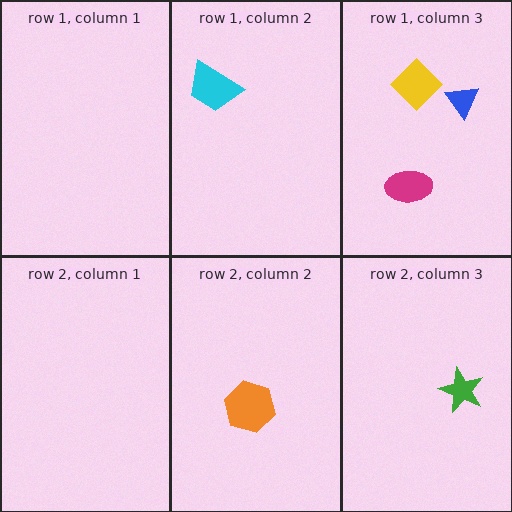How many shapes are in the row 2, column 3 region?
1.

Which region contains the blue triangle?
The row 1, column 3 region.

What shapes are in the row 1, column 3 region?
The yellow diamond, the blue triangle, the magenta ellipse.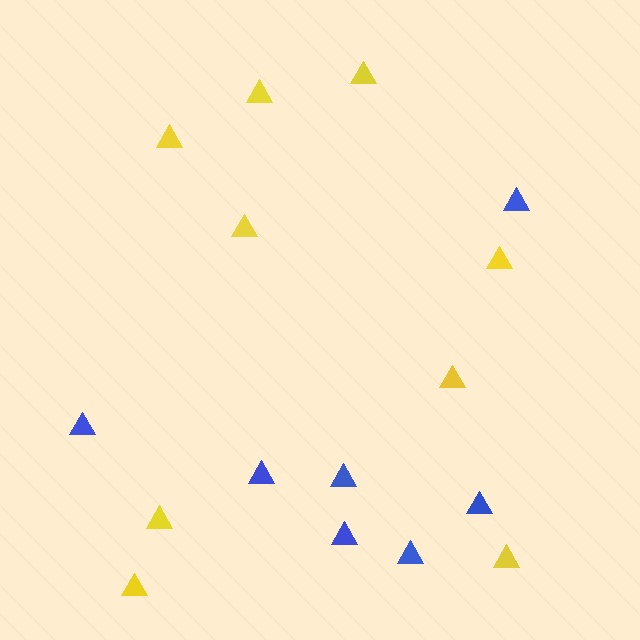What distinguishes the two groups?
There are 2 groups: one group of yellow triangles (9) and one group of blue triangles (7).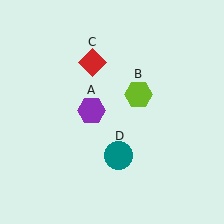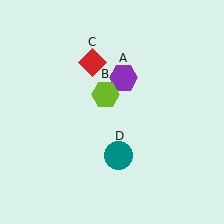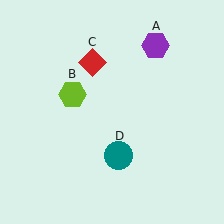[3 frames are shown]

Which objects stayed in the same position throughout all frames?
Red diamond (object C) and teal circle (object D) remained stationary.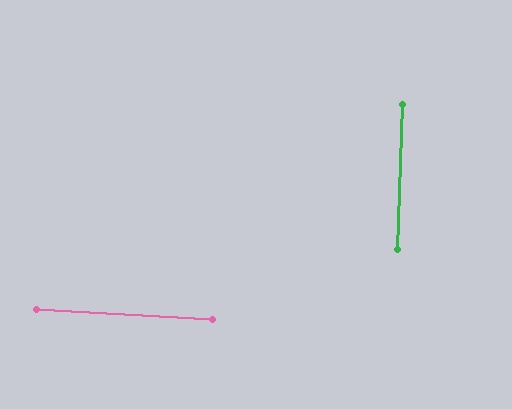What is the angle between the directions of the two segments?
Approximately 89 degrees.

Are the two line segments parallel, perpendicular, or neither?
Perpendicular — they meet at approximately 89°.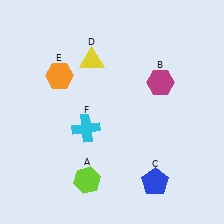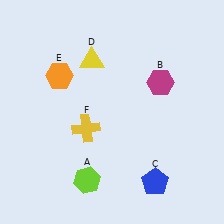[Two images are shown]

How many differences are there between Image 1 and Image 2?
There is 1 difference between the two images.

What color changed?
The cross (F) changed from cyan in Image 1 to yellow in Image 2.